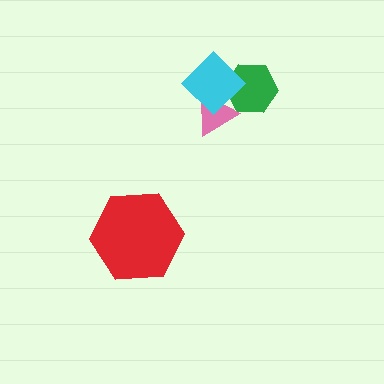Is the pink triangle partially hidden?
Yes, it is partially covered by another shape.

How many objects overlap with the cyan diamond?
2 objects overlap with the cyan diamond.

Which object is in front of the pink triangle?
The cyan diamond is in front of the pink triangle.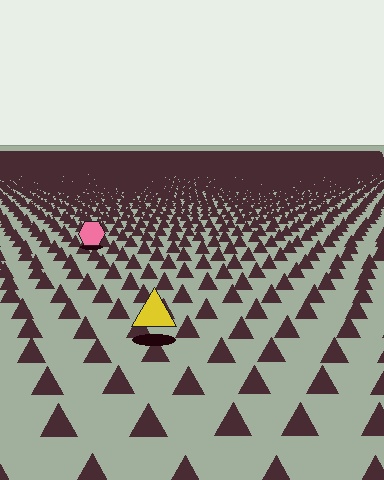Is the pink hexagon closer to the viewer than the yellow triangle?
No. The yellow triangle is closer — you can tell from the texture gradient: the ground texture is coarser near it.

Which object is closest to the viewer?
The yellow triangle is closest. The texture marks near it are larger and more spread out.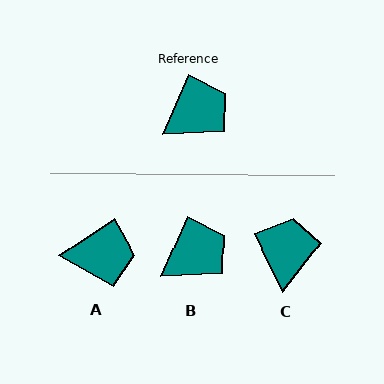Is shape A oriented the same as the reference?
No, it is off by about 33 degrees.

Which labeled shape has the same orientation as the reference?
B.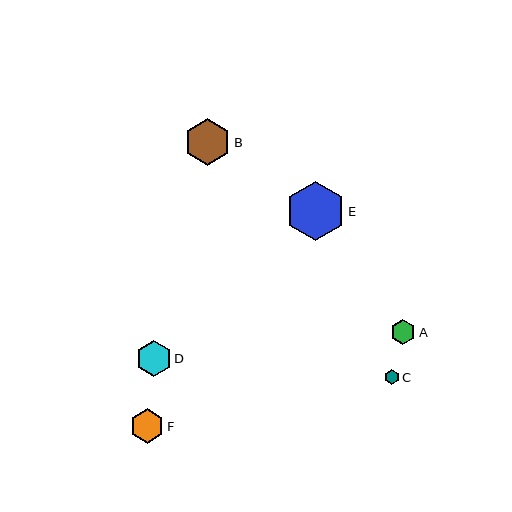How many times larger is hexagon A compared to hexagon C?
Hexagon A is approximately 1.7 times the size of hexagon C.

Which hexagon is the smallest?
Hexagon C is the smallest with a size of approximately 15 pixels.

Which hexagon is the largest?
Hexagon E is the largest with a size of approximately 59 pixels.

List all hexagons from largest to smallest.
From largest to smallest: E, B, D, F, A, C.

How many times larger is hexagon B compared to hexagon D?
Hexagon B is approximately 1.3 times the size of hexagon D.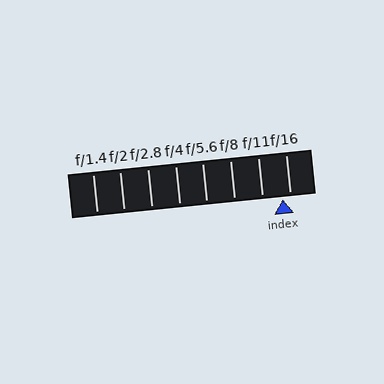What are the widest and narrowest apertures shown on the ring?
The widest aperture shown is f/1.4 and the narrowest is f/16.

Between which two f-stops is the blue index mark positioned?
The index mark is between f/11 and f/16.